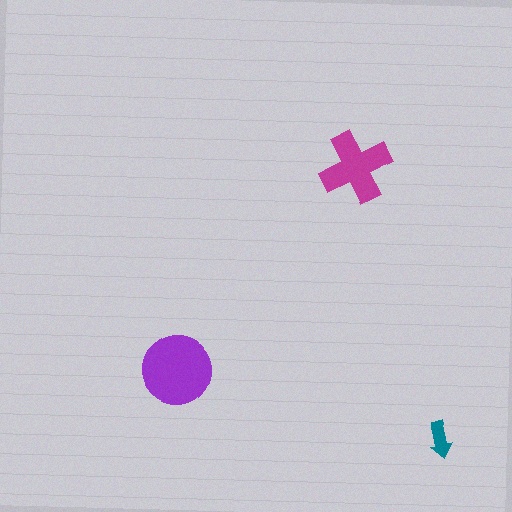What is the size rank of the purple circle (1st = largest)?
1st.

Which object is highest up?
The magenta cross is topmost.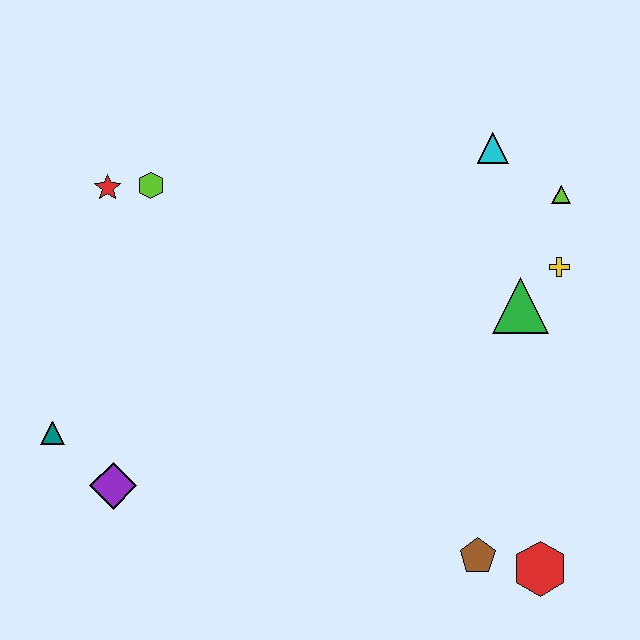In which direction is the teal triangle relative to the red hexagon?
The teal triangle is to the left of the red hexagon.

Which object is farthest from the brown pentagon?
The red star is farthest from the brown pentagon.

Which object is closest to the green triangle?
The yellow cross is closest to the green triangle.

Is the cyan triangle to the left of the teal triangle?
No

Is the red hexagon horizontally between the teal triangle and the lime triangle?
Yes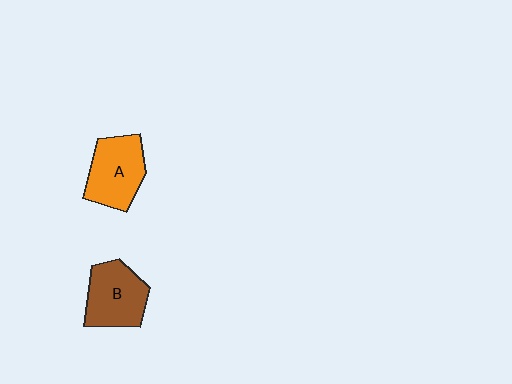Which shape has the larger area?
Shape A (orange).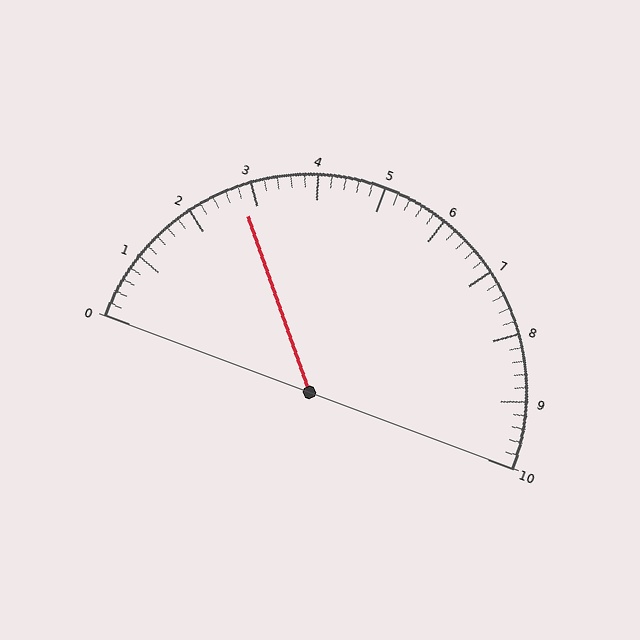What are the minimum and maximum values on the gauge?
The gauge ranges from 0 to 10.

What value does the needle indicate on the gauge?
The needle indicates approximately 2.8.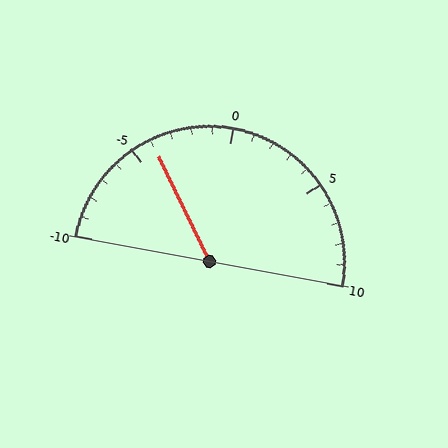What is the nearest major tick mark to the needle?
The nearest major tick mark is -5.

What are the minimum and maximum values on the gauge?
The gauge ranges from -10 to 10.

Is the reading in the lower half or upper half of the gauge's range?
The reading is in the lower half of the range (-10 to 10).